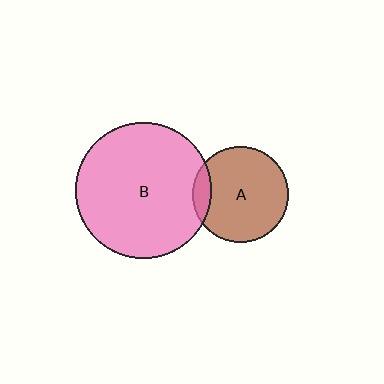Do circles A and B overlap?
Yes.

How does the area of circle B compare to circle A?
Approximately 2.0 times.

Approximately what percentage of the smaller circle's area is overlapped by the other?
Approximately 10%.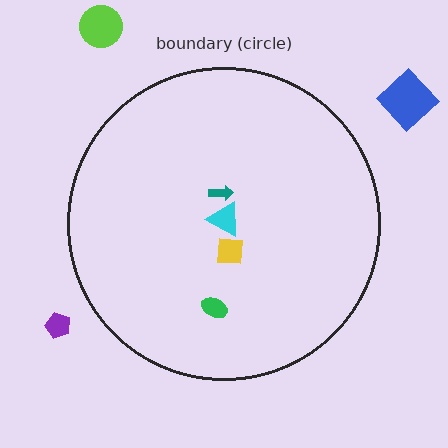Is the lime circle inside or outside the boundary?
Outside.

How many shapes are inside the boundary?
4 inside, 3 outside.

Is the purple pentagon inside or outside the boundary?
Outside.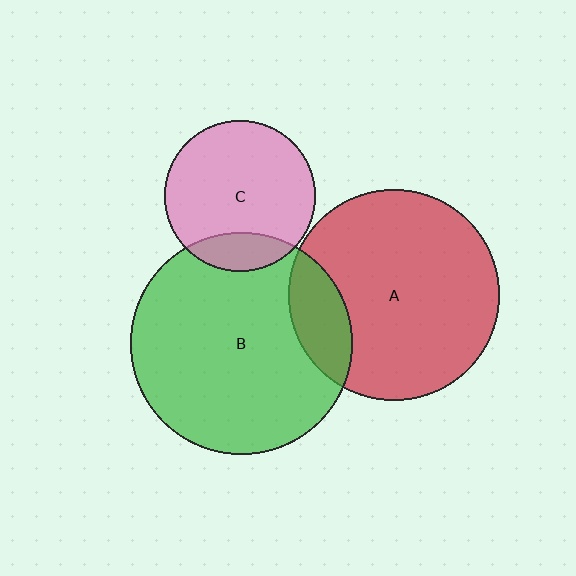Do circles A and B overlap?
Yes.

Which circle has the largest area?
Circle B (green).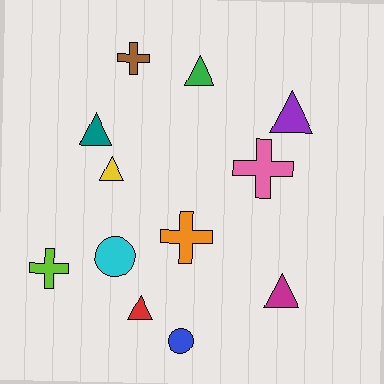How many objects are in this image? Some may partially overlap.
There are 12 objects.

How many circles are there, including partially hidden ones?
There are 2 circles.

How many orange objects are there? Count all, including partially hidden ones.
There is 1 orange object.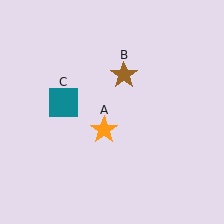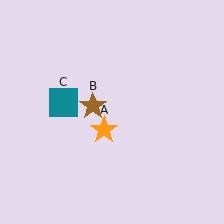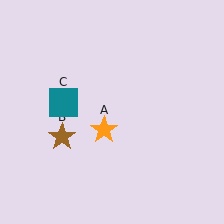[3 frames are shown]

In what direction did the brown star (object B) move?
The brown star (object B) moved down and to the left.